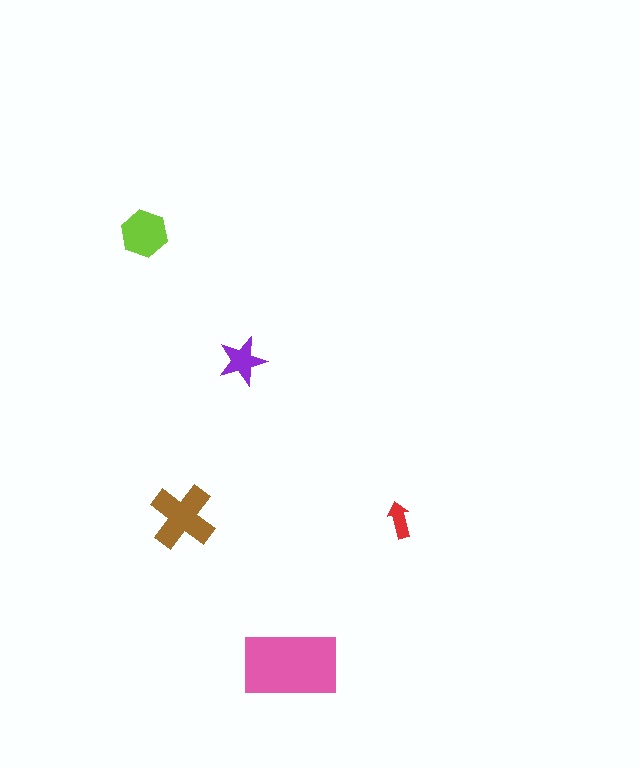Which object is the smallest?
The red arrow.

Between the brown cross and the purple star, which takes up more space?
The brown cross.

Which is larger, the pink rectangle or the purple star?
The pink rectangle.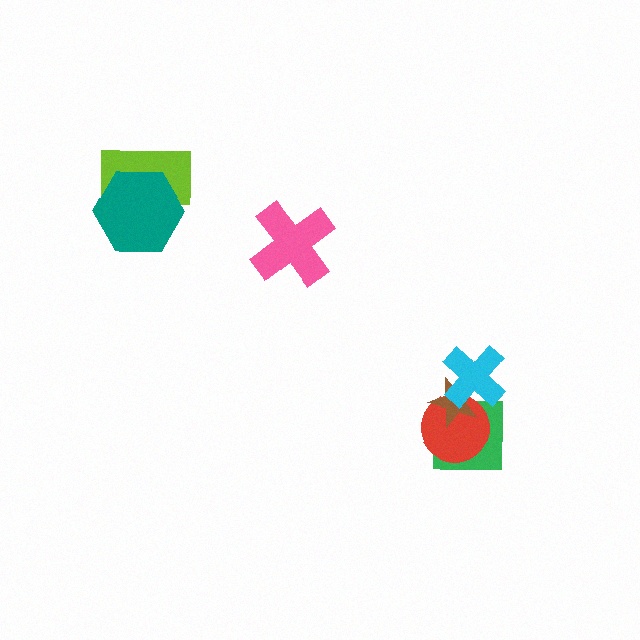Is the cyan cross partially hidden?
No, no other shape covers it.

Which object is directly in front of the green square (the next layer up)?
The red circle is directly in front of the green square.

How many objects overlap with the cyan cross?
3 objects overlap with the cyan cross.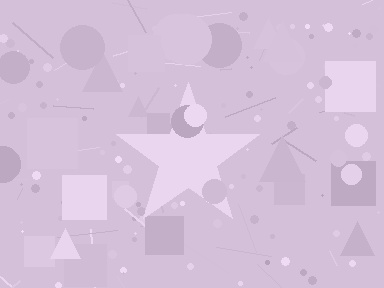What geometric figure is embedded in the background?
A star is embedded in the background.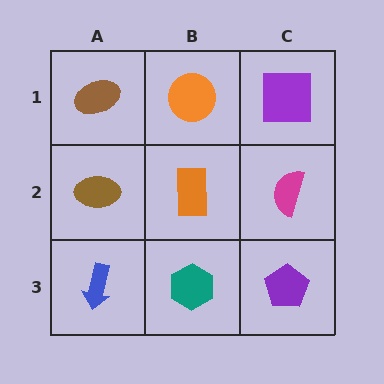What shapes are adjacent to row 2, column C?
A purple square (row 1, column C), a purple pentagon (row 3, column C), an orange rectangle (row 2, column B).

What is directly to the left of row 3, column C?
A teal hexagon.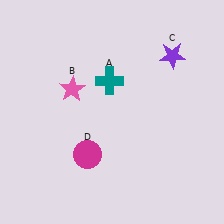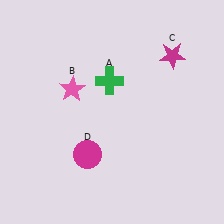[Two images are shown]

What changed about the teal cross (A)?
In Image 1, A is teal. In Image 2, it changed to green.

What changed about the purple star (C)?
In Image 1, C is purple. In Image 2, it changed to magenta.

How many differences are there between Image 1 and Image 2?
There are 2 differences between the two images.